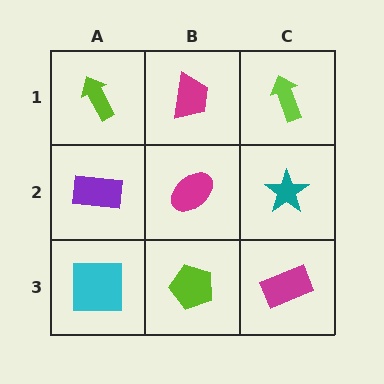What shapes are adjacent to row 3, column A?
A purple rectangle (row 2, column A), a lime pentagon (row 3, column B).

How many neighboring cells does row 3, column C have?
2.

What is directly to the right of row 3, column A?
A lime pentagon.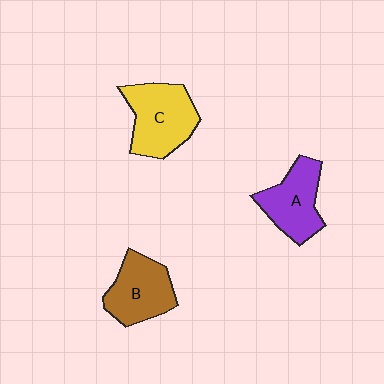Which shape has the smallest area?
Shape A (purple).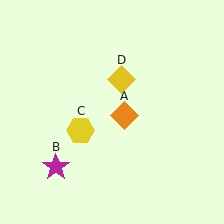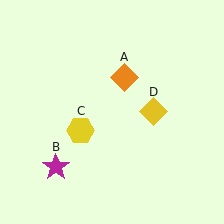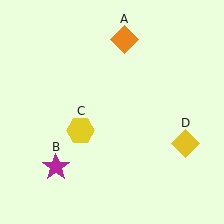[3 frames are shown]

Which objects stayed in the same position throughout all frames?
Magenta star (object B) and yellow hexagon (object C) remained stationary.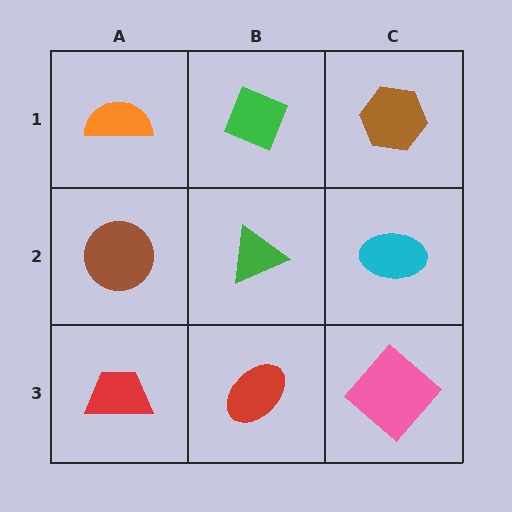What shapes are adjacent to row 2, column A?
An orange semicircle (row 1, column A), a red trapezoid (row 3, column A), a green triangle (row 2, column B).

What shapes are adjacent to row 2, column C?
A brown hexagon (row 1, column C), a pink diamond (row 3, column C), a green triangle (row 2, column B).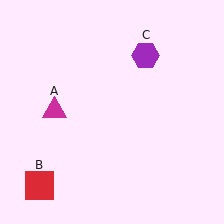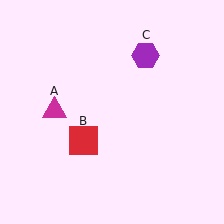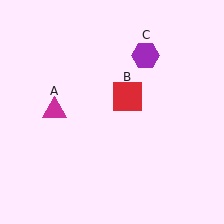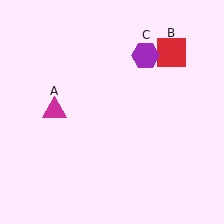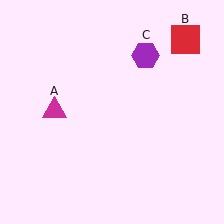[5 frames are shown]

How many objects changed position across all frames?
1 object changed position: red square (object B).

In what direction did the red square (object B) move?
The red square (object B) moved up and to the right.